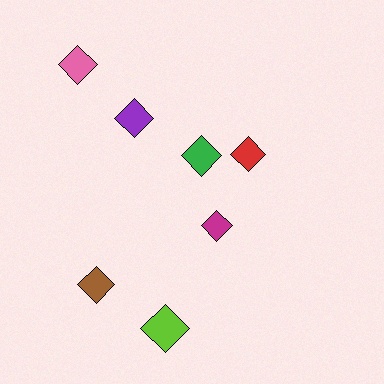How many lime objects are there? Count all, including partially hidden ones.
There is 1 lime object.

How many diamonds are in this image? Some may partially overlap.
There are 7 diamonds.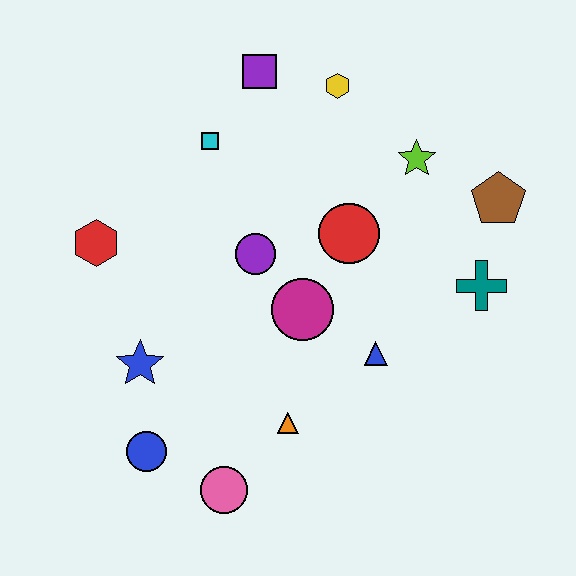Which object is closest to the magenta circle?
The purple circle is closest to the magenta circle.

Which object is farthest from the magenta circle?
The purple square is farthest from the magenta circle.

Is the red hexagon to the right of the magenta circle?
No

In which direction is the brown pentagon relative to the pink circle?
The brown pentagon is above the pink circle.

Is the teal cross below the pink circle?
No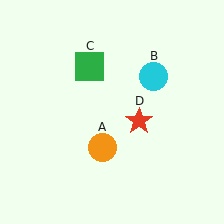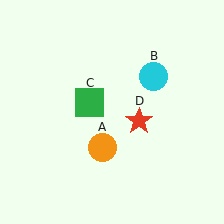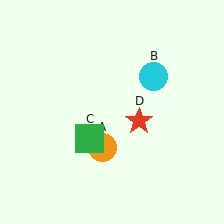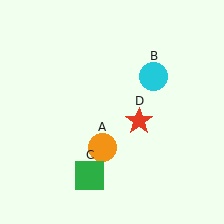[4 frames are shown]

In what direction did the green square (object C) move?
The green square (object C) moved down.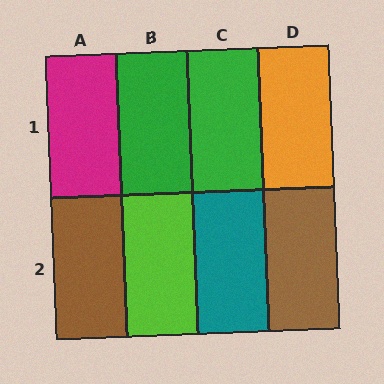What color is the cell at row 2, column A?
Brown.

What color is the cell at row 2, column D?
Brown.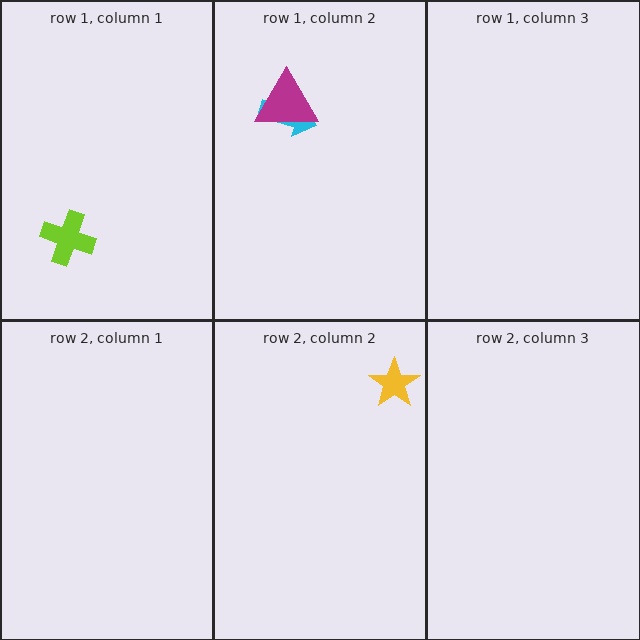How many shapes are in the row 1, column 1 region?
1.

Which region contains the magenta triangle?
The row 1, column 2 region.